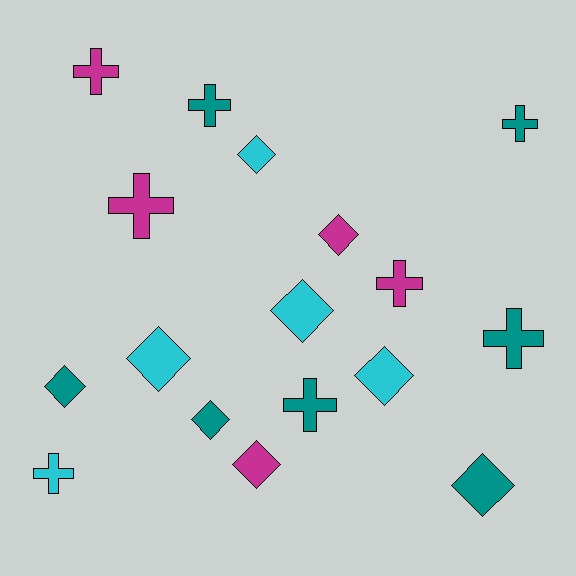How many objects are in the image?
There are 17 objects.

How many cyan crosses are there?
There is 1 cyan cross.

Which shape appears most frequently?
Diamond, with 9 objects.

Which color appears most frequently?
Teal, with 7 objects.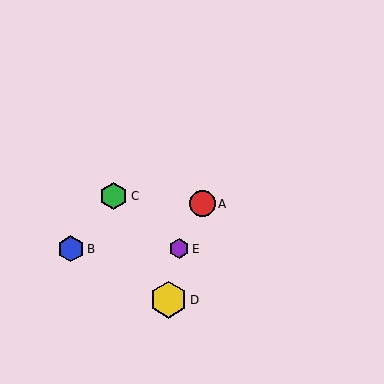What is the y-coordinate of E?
Object E is at y≈249.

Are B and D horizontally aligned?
No, B is at y≈249 and D is at y≈300.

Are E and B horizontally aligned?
Yes, both are at y≈249.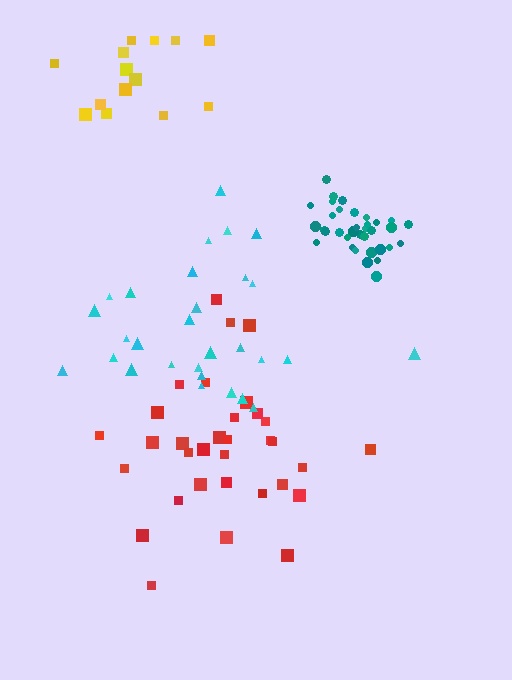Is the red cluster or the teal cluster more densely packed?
Teal.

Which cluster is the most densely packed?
Teal.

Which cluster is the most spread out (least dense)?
Cyan.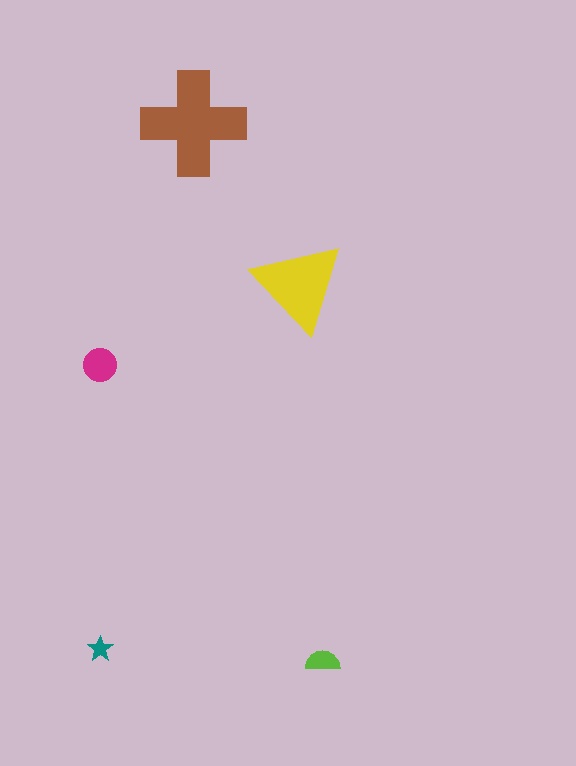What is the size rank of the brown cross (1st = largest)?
1st.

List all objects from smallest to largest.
The teal star, the lime semicircle, the magenta circle, the yellow triangle, the brown cross.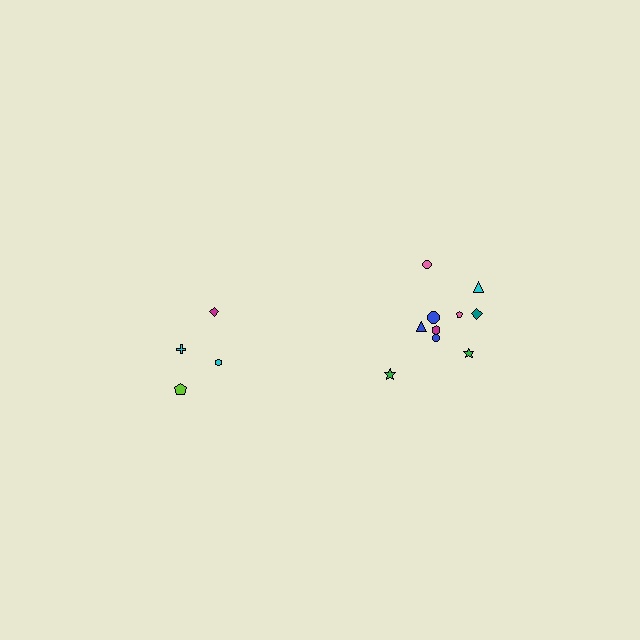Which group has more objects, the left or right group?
The right group.